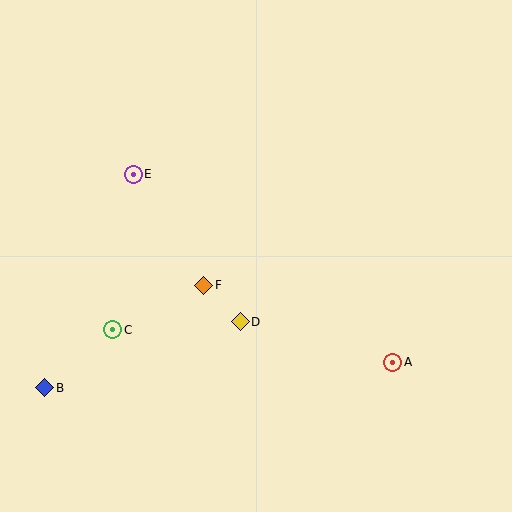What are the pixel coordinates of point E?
Point E is at (133, 174).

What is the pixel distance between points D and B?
The distance between D and B is 206 pixels.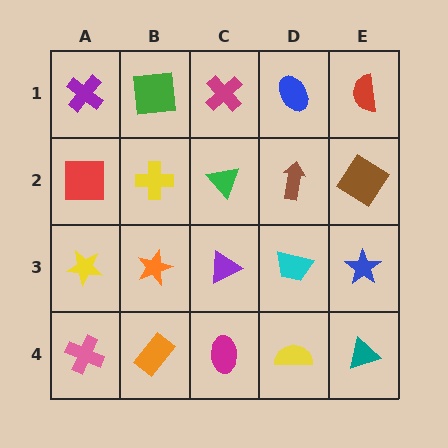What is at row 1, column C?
A magenta cross.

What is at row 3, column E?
A blue star.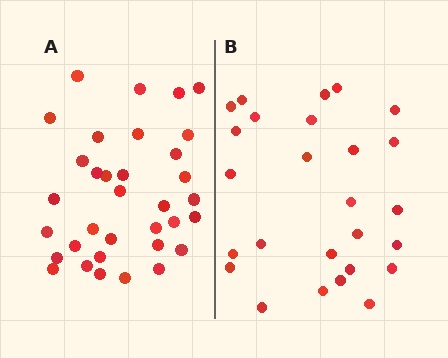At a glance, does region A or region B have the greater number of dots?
Region A (the left region) has more dots.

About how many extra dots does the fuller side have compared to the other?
Region A has roughly 8 or so more dots than region B.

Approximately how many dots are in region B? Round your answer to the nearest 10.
About 30 dots. (The exact count is 26, which rounds to 30.)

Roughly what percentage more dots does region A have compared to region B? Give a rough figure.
About 30% more.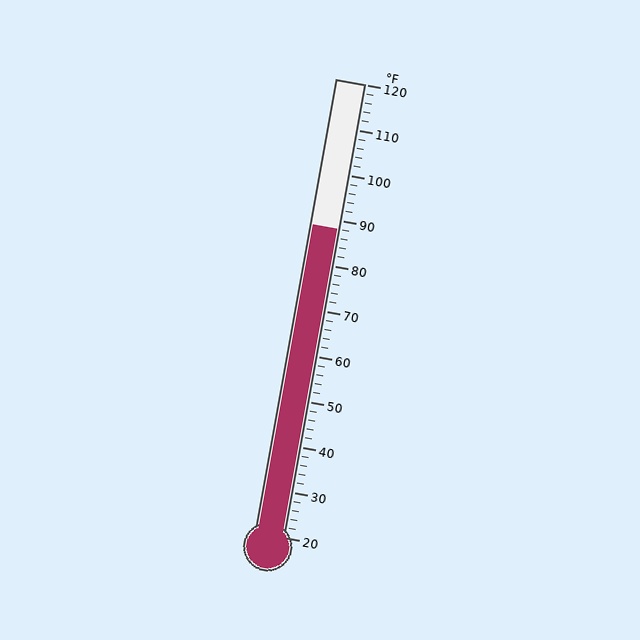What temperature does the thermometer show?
The thermometer shows approximately 88°F.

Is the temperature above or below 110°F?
The temperature is below 110°F.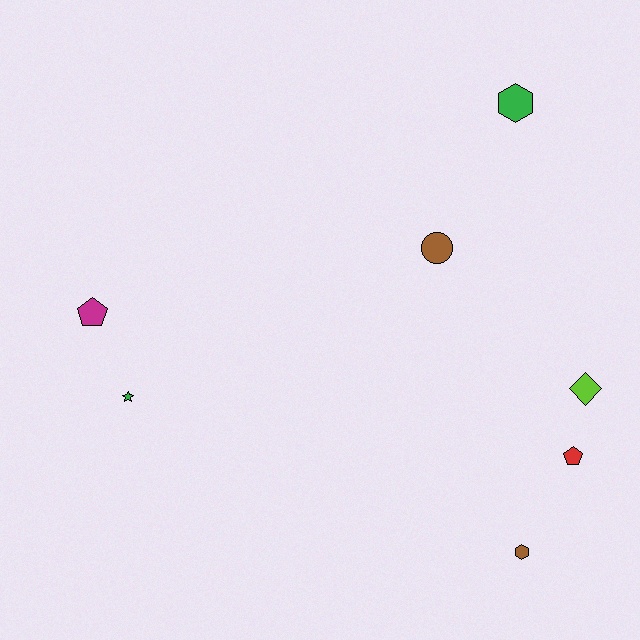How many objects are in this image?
There are 7 objects.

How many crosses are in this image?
There are no crosses.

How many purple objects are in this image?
There are no purple objects.